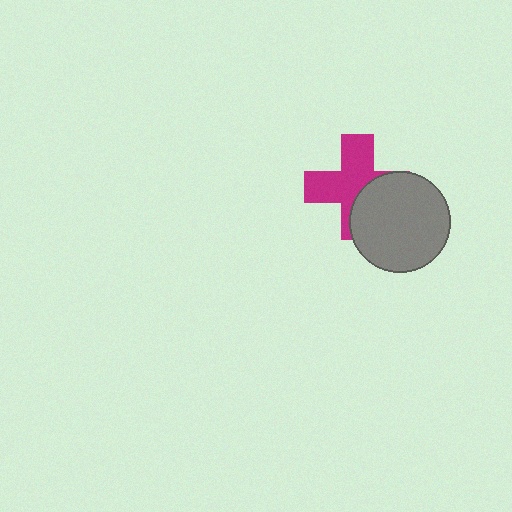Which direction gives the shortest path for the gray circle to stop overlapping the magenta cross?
Moving toward the lower-right gives the shortest separation.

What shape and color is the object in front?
The object in front is a gray circle.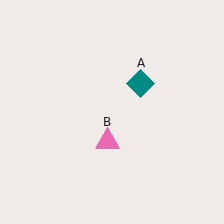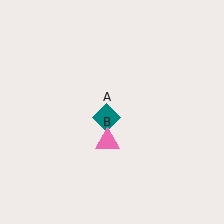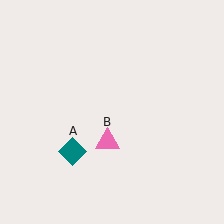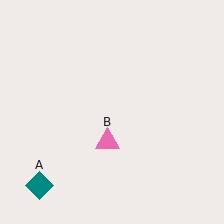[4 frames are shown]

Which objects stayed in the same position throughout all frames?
Pink triangle (object B) remained stationary.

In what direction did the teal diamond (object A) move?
The teal diamond (object A) moved down and to the left.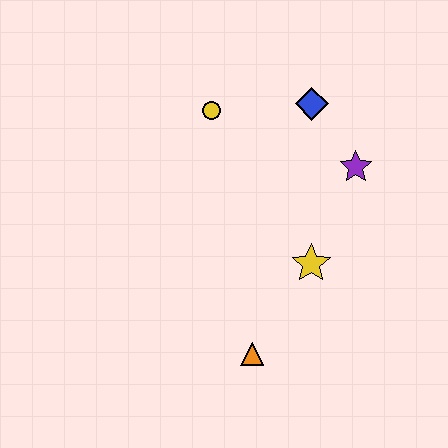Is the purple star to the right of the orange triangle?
Yes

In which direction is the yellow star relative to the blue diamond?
The yellow star is below the blue diamond.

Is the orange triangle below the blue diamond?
Yes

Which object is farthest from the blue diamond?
The orange triangle is farthest from the blue diamond.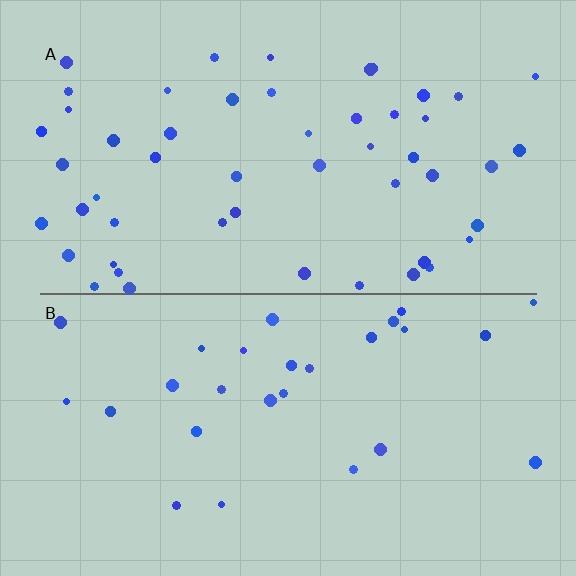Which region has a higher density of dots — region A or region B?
A (the top).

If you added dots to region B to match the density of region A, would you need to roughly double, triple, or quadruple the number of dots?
Approximately double.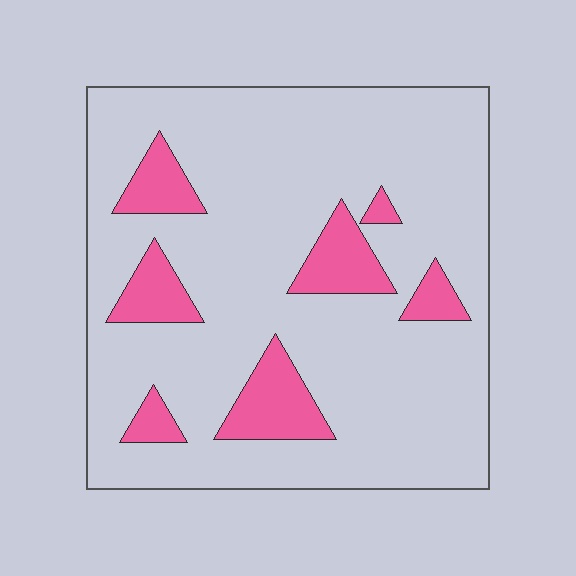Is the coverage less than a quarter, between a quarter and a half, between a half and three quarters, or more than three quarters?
Less than a quarter.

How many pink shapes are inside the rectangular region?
7.